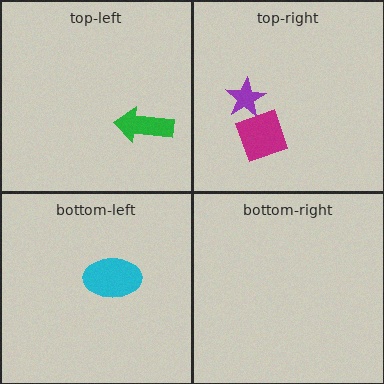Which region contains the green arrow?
The top-left region.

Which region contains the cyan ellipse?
The bottom-left region.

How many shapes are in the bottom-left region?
1.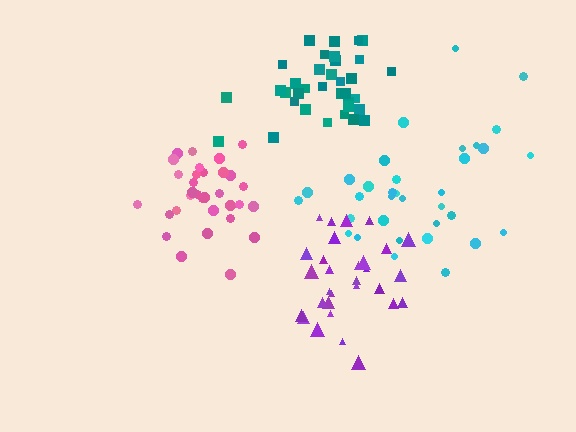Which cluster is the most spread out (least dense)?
Cyan.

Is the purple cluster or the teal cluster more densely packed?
Teal.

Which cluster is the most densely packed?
Pink.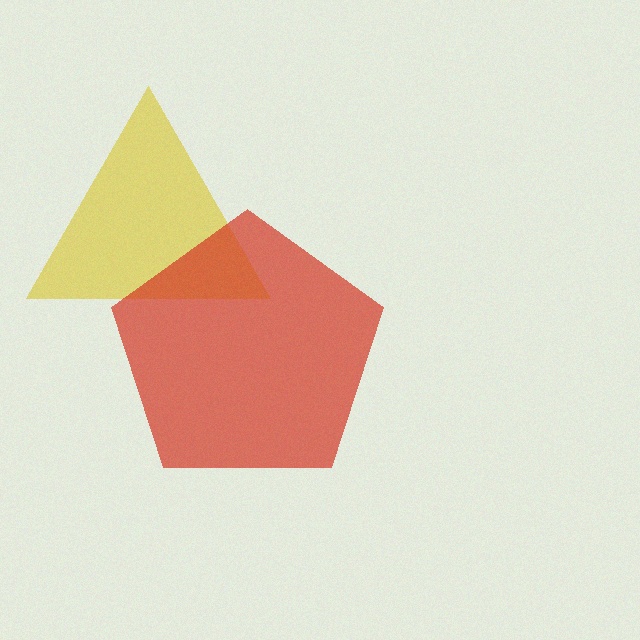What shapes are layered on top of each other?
The layered shapes are: a yellow triangle, a red pentagon.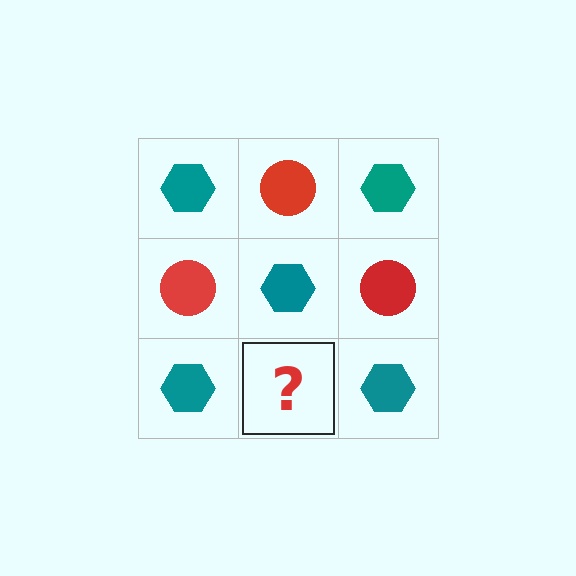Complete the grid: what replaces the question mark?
The question mark should be replaced with a red circle.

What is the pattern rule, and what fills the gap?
The rule is that it alternates teal hexagon and red circle in a checkerboard pattern. The gap should be filled with a red circle.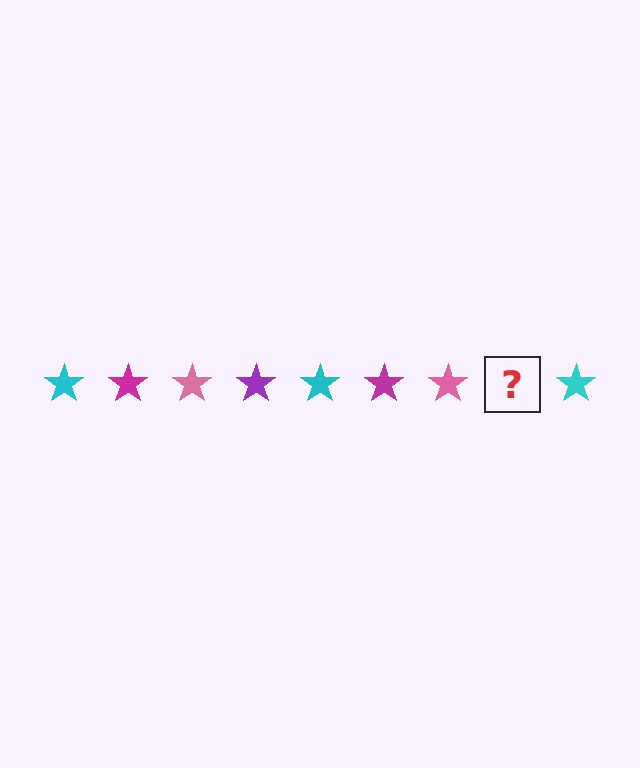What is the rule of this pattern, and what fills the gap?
The rule is that the pattern cycles through cyan, magenta, pink, purple stars. The gap should be filled with a purple star.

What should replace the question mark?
The question mark should be replaced with a purple star.